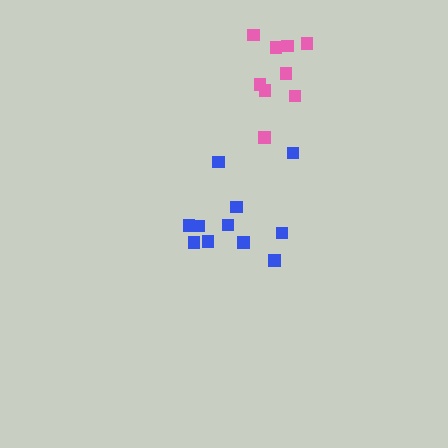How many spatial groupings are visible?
There are 2 spatial groupings.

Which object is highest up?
The pink cluster is topmost.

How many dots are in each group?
Group 1: 11 dots, Group 2: 9 dots (20 total).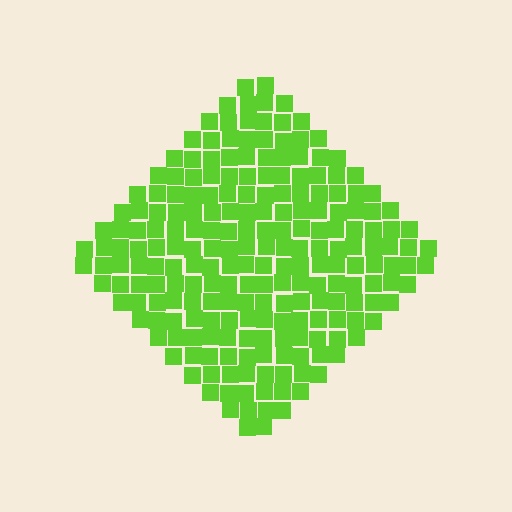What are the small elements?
The small elements are squares.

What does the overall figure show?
The overall figure shows a diamond.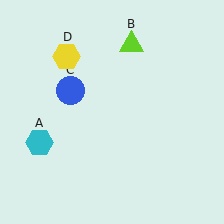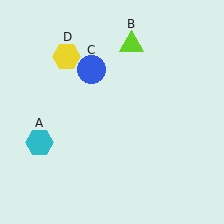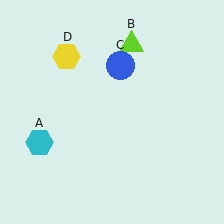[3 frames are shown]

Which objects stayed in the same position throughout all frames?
Cyan hexagon (object A) and lime triangle (object B) and yellow hexagon (object D) remained stationary.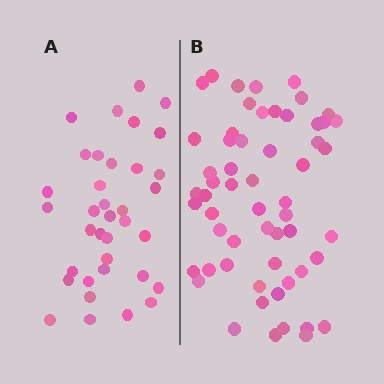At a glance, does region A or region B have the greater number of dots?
Region B (the right region) has more dots.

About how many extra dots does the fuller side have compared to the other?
Region B has approximately 20 more dots than region A.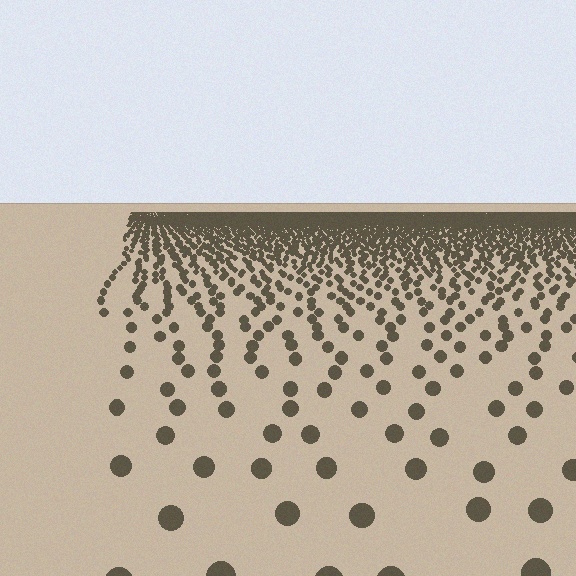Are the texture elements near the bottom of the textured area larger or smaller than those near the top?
Larger. Near the bottom, elements are closer to the viewer and appear at a bigger on-screen size.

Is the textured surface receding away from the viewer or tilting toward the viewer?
The surface is receding away from the viewer. Texture elements get smaller and denser toward the top.